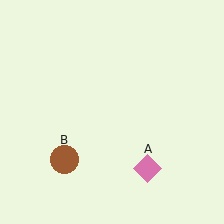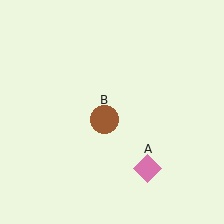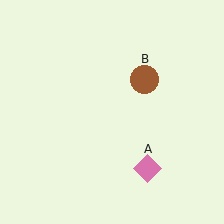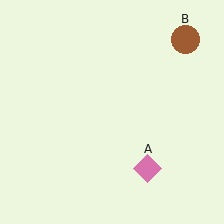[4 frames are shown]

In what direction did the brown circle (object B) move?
The brown circle (object B) moved up and to the right.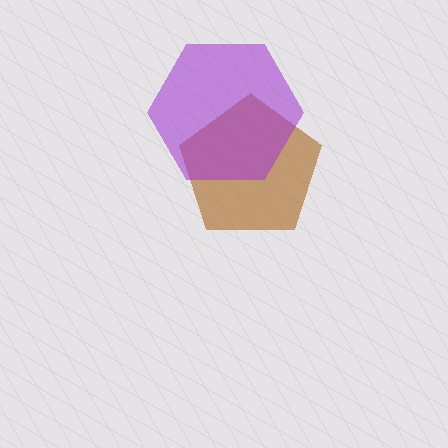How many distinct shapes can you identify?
There are 2 distinct shapes: a brown pentagon, a purple hexagon.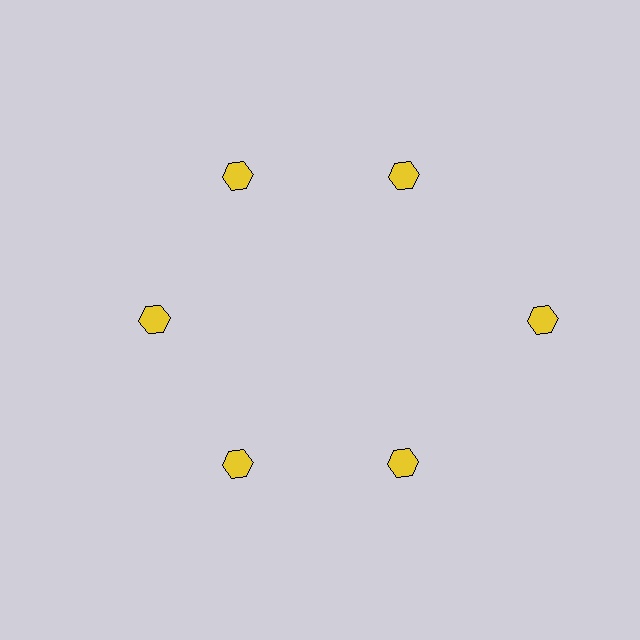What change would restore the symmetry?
The symmetry would be restored by moving it inward, back onto the ring so that all 6 hexagons sit at equal angles and equal distance from the center.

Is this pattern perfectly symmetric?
No. The 6 yellow hexagons are arranged in a ring, but one element near the 3 o'clock position is pushed outward from the center, breaking the 6-fold rotational symmetry.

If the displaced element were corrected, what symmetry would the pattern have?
It would have 6-fold rotational symmetry — the pattern would map onto itself every 60 degrees.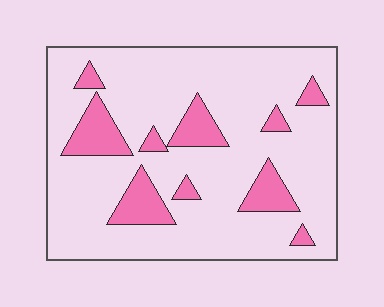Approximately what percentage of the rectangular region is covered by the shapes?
Approximately 15%.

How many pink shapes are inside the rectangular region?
10.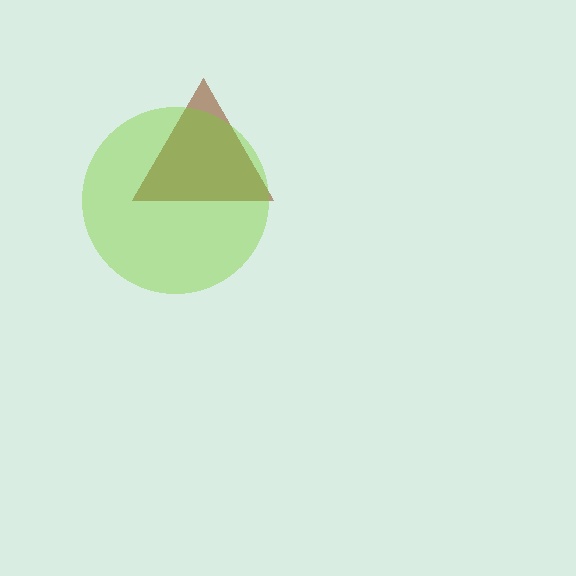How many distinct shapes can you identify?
There are 2 distinct shapes: a brown triangle, a lime circle.